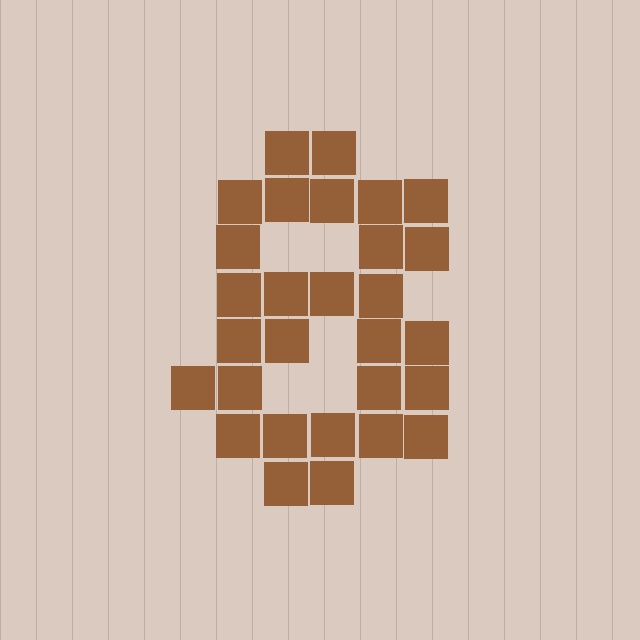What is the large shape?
The large shape is the digit 8.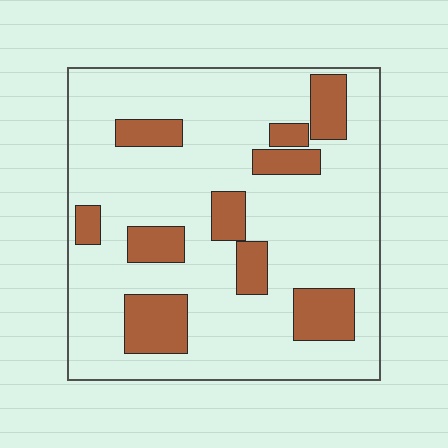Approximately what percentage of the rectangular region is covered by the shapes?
Approximately 20%.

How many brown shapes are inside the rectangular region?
10.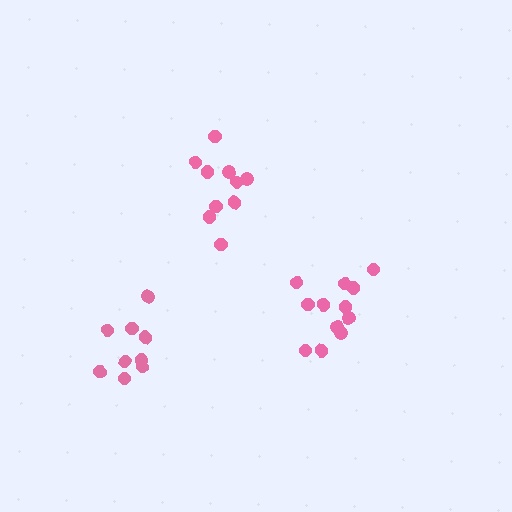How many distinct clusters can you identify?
There are 3 distinct clusters.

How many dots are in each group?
Group 1: 10 dots, Group 2: 12 dots, Group 3: 9 dots (31 total).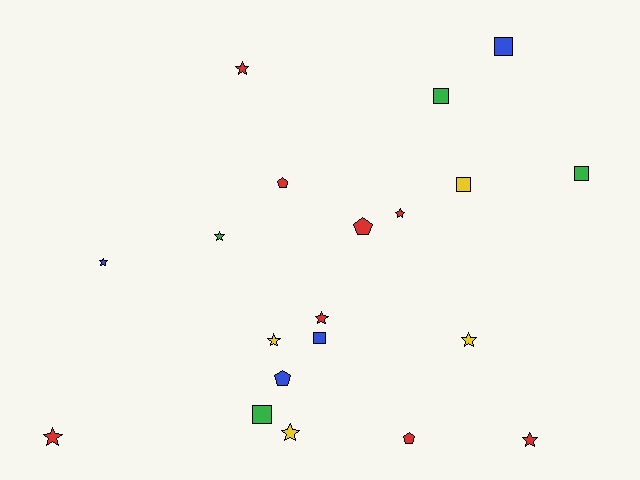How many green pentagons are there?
There are no green pentagons.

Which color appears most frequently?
Red, with 8 objects.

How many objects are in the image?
There are 20 objects.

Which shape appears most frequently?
Star, with 10 objects.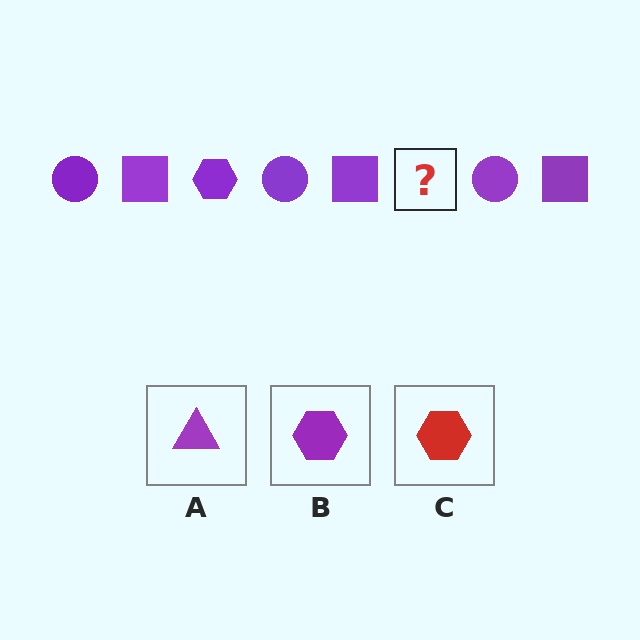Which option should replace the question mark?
Option B.